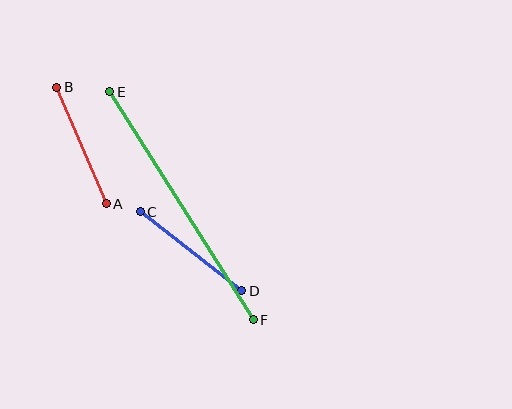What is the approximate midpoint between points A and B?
The midpoint is at approximately (82, 146) pixels.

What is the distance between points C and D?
The distance is approximately 129 pixels.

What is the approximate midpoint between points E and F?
The midpoint is at approximately (181, 206) pixels.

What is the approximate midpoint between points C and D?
The midpoint is at approximately (191, 251) pixels.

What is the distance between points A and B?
The distance is approximately 127 pixels.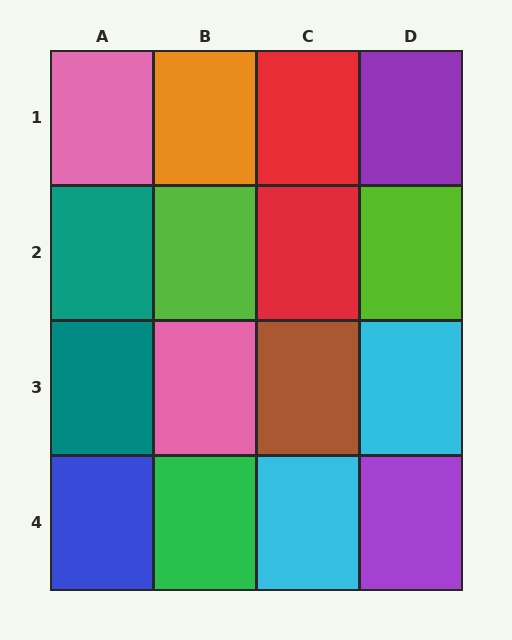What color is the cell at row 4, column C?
Cyan.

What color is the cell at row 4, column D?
Purple.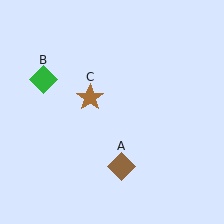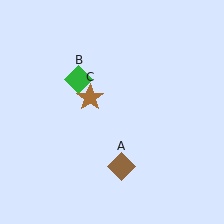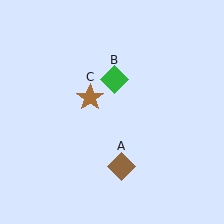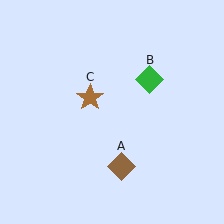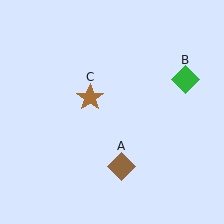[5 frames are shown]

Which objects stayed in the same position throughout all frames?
Brown diamond (object A) and brown star (object C) remained stationary.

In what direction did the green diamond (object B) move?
The green diamond (object B) moved right.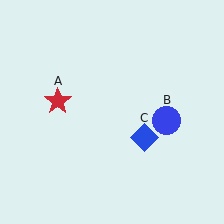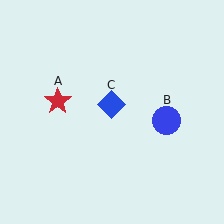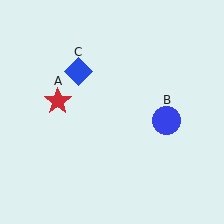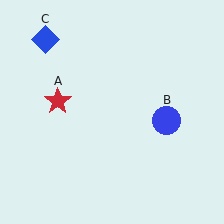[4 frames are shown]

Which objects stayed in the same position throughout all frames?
Red star (object A) and blue circle (object B) remained stationary.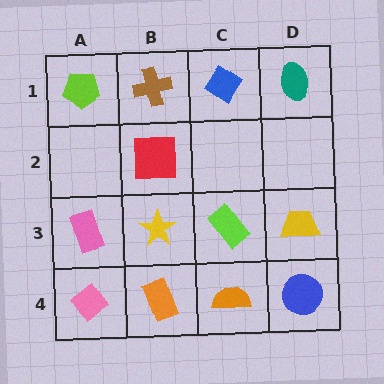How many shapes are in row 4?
4 shapes.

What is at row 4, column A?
A pink diamond.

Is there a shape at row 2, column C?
No, that cell is empty.